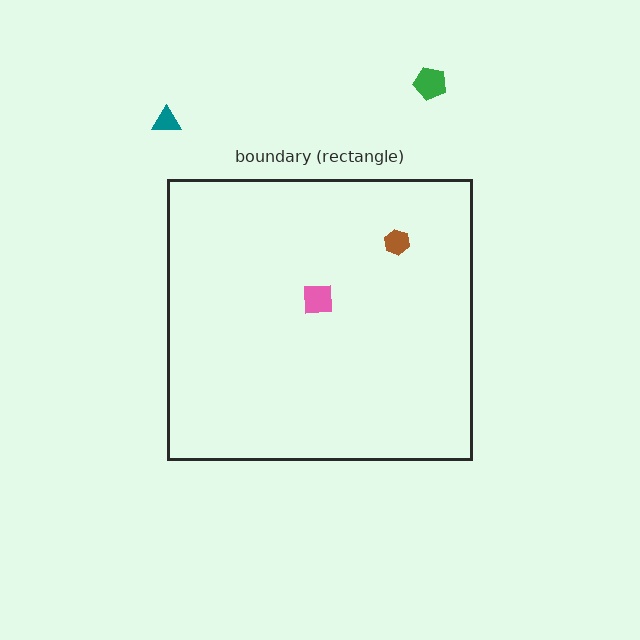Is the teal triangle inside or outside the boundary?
Outside.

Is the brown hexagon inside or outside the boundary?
Inside.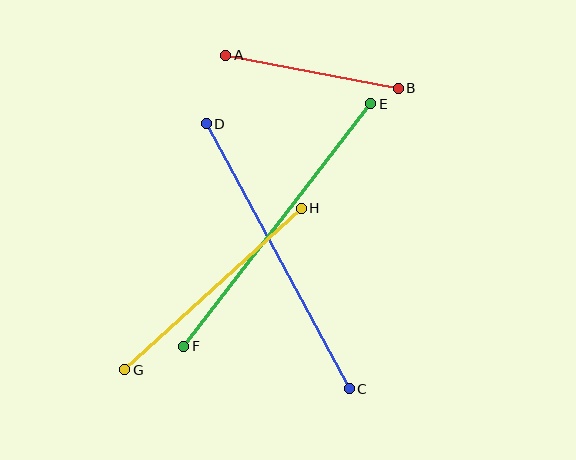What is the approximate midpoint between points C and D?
The midpoint is at approximately (278, 256) pixels.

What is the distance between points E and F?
The distance is approximately 307 pixels.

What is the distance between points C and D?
The distance is approximately 301 pixels.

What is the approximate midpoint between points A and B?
The midpoint is at approximately (312, 72) pixels.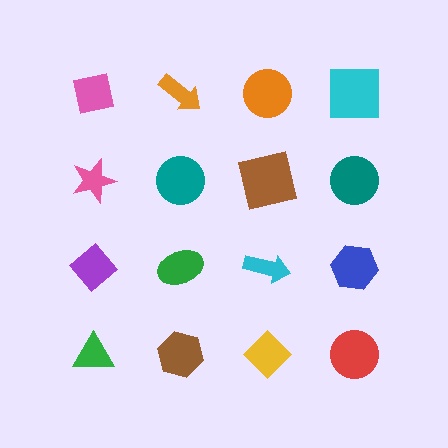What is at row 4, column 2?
A brown hexagon.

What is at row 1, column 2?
An orange arrow.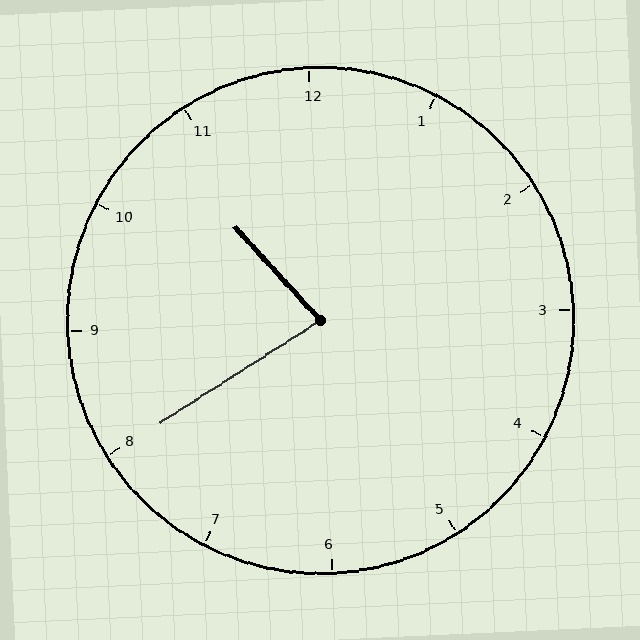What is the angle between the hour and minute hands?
Approximately 80 degrees.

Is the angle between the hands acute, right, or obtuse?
It is acute.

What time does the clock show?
10:40.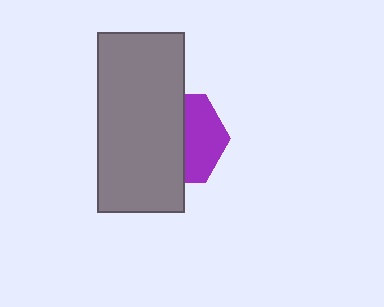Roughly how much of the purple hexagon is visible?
A small part of it is visible (roughly 42%).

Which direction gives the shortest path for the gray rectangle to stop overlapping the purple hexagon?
Moving left gives the shortest separation.